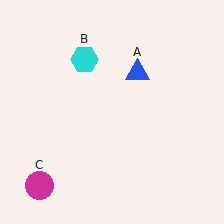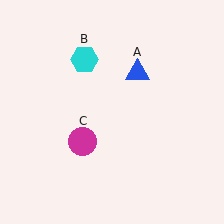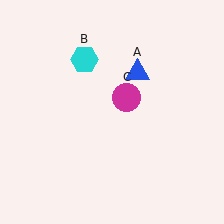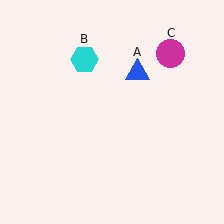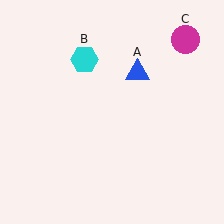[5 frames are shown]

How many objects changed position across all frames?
1 object changed position: magenta circle (object C).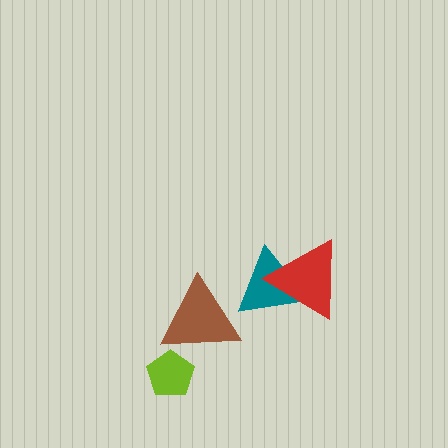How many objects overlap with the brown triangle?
2 objects overlap with the brown triangle.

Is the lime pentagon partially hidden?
Yes, it is partially covered by another shape.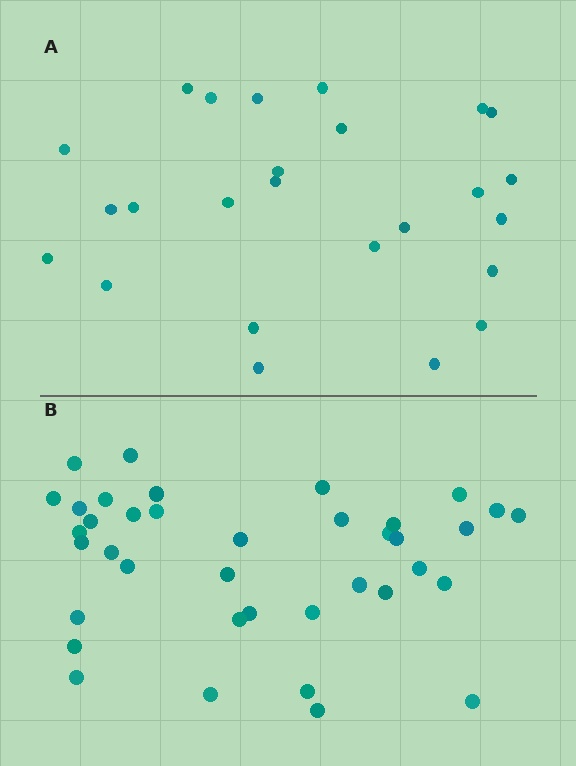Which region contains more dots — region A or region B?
Region B (the bottom region) has more dots.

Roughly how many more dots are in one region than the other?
Region B has approximately 15 more dots than region A.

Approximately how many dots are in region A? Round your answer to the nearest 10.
About 20 dots. (The exact count is 25, which rounds to 20.)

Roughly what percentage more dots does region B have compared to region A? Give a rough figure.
About 50% more.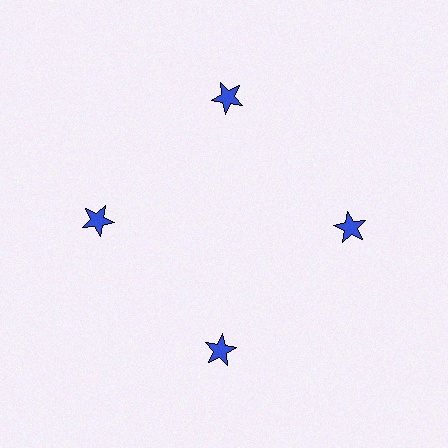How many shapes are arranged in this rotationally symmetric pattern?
There are 4 shapes, arranged in 4 groups of 1.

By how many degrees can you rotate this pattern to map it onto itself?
The pattern maps onto itself every 90 degrees of rotation.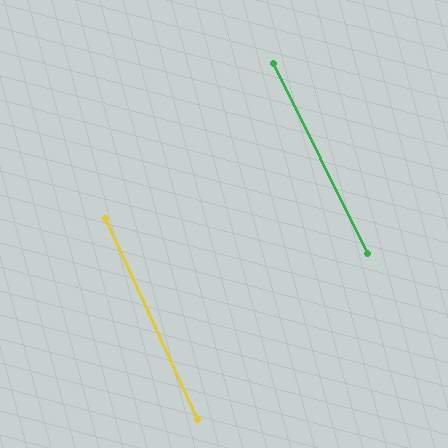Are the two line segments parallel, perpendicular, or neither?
Parallel — their directions differ by only 1.6°.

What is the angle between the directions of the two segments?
Approximately 2 degrees.